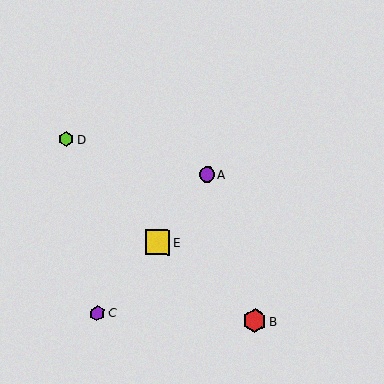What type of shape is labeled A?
Shape A is a purple circle.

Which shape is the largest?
The yellow square (labeled E) is the largest.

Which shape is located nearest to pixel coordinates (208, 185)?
The purple circle (labeled A) at (207, 175) is nearest to that location.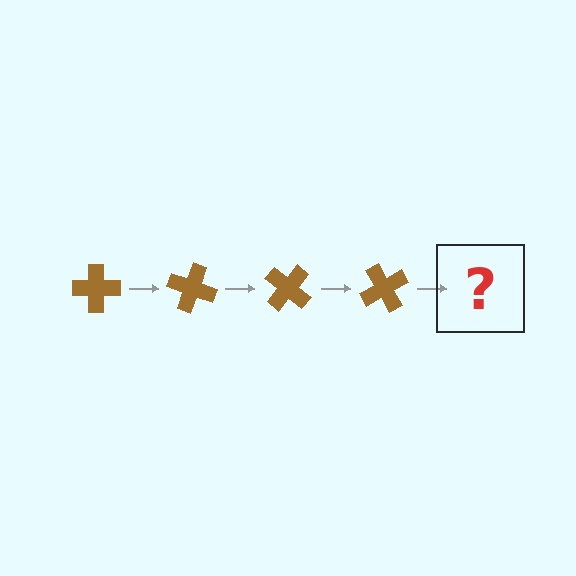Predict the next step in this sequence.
The next step is a brown cross rotated 80 degrees.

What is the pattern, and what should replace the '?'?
The pattern is that the cross rotates 20 degrees each step. The '?' should be a brown cross rotated 80 degrees.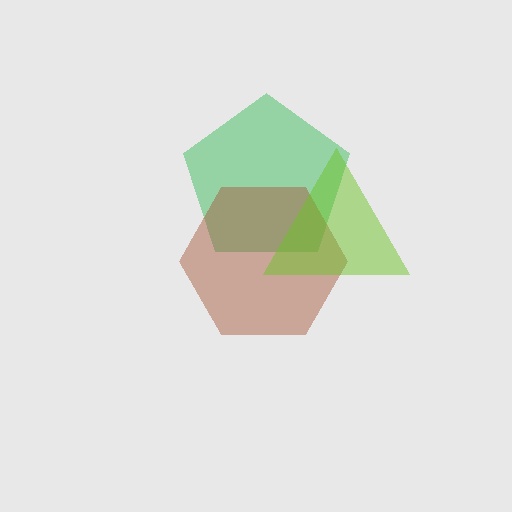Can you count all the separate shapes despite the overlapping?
Yes, there are 3 separate shapes.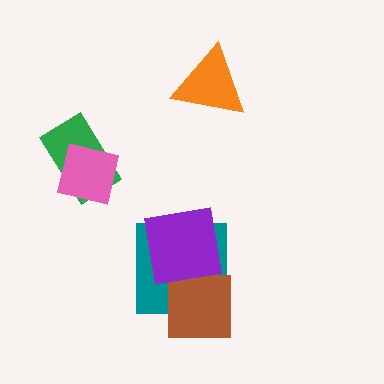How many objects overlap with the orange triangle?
0 objects overlap with the orange triangle.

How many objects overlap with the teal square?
2 objects overlap with the teal square.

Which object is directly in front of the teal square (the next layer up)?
The brown square is directly in front of the teal square.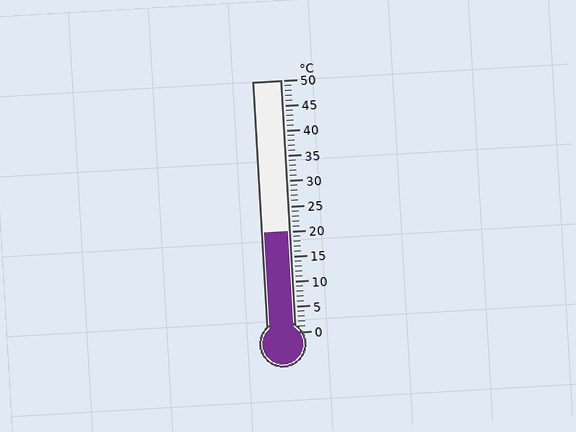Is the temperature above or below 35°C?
The temperature is below 35°C.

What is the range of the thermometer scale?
The thermometer scale ranges from 0°C to 50°C.